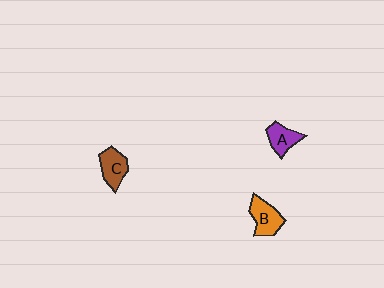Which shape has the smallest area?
Shape A (purple).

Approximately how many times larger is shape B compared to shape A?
Approximately 1.2 times.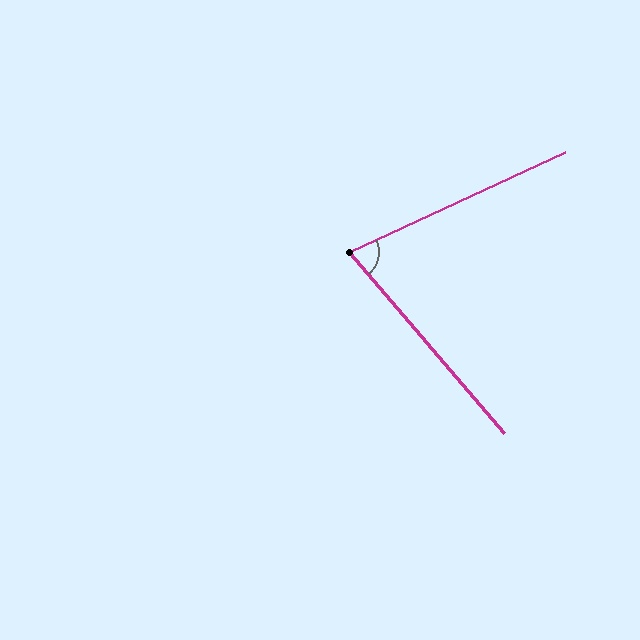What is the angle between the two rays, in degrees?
Approximately 74 degrees.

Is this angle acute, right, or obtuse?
It is acute.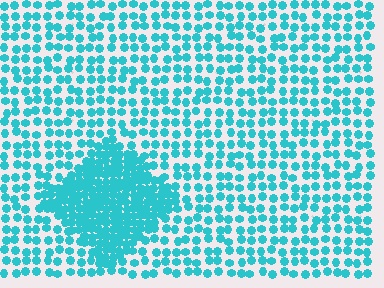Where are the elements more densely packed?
The elements are more densely packed inside the diamond boundary.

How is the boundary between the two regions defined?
The boundary is defined by a change in element density (approximately 2.4x ratio). All elements are the same color, size, and shape.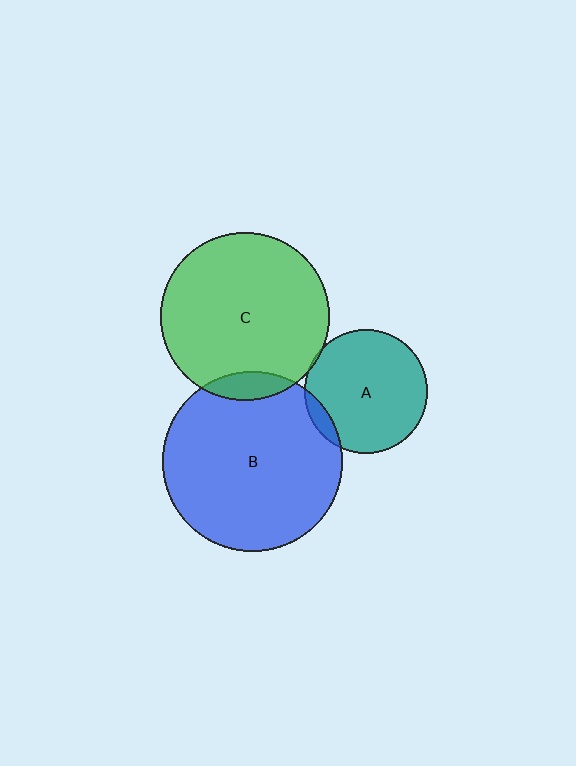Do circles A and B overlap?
Yes.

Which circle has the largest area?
Circle B (blue).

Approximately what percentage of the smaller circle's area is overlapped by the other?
Approximately 10%.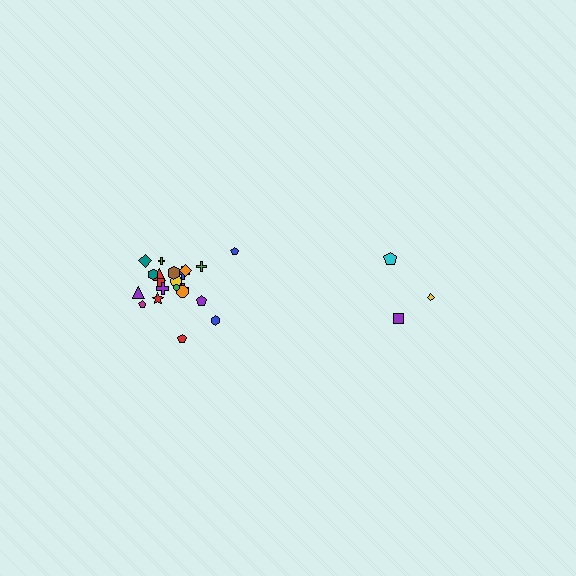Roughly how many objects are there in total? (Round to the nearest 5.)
Roughly 25 objects in total.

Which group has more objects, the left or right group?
The left group.